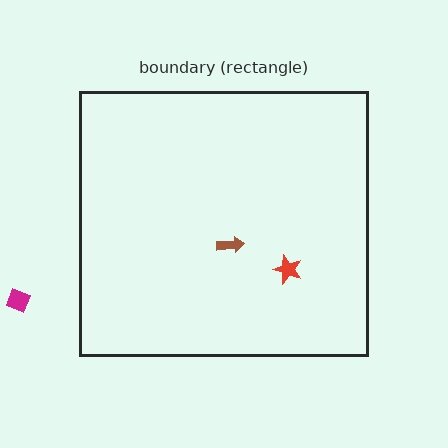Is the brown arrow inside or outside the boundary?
Inside.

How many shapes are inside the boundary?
2 inside, 1 outside.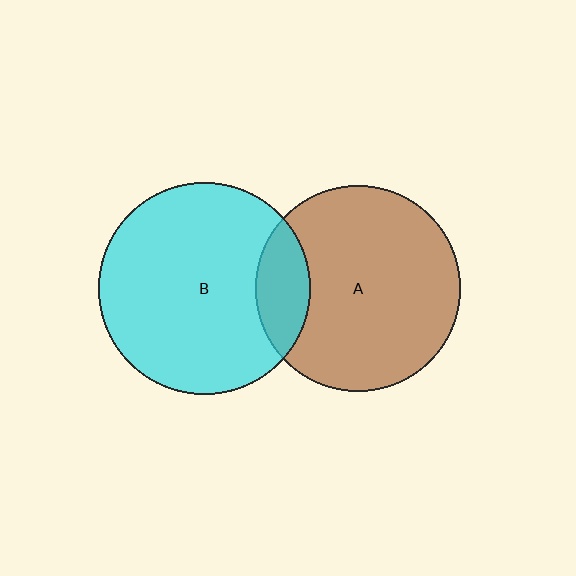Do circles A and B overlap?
Yes.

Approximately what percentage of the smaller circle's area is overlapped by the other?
Approximately 15%.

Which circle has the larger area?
Circle B (cyan).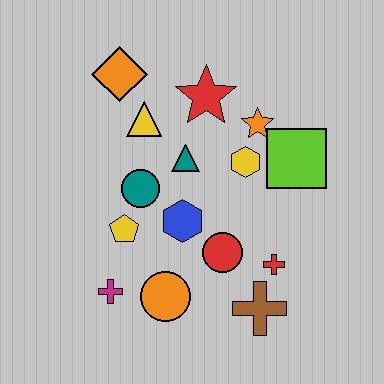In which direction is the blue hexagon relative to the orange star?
The blue hexagon is below the orange star.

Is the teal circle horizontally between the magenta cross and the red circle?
Yes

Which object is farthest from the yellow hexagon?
The magenta cross is farthest from the yellow hexagon.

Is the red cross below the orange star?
Yes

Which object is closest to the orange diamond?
The yellow triangle is closest to the orange diamond.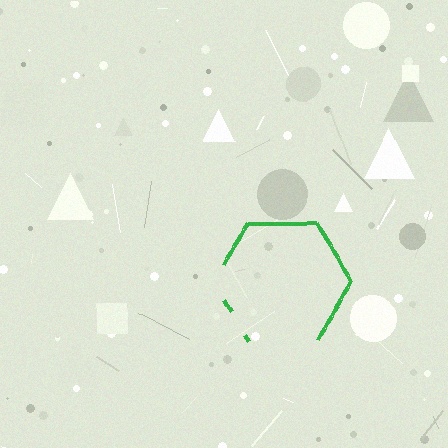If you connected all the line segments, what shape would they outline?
They would outline a hexagon.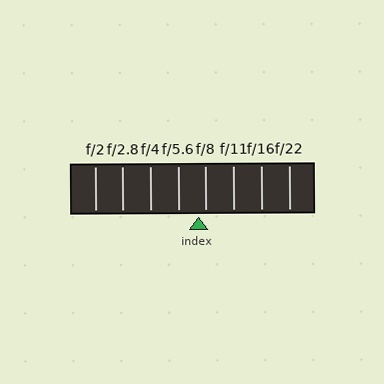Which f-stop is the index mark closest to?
The index mark is closest to f/8.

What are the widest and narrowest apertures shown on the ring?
The widest aperture shown is f/2 and the narrowest is f/22.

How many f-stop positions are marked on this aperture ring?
There are 8 f-stop positions marked.